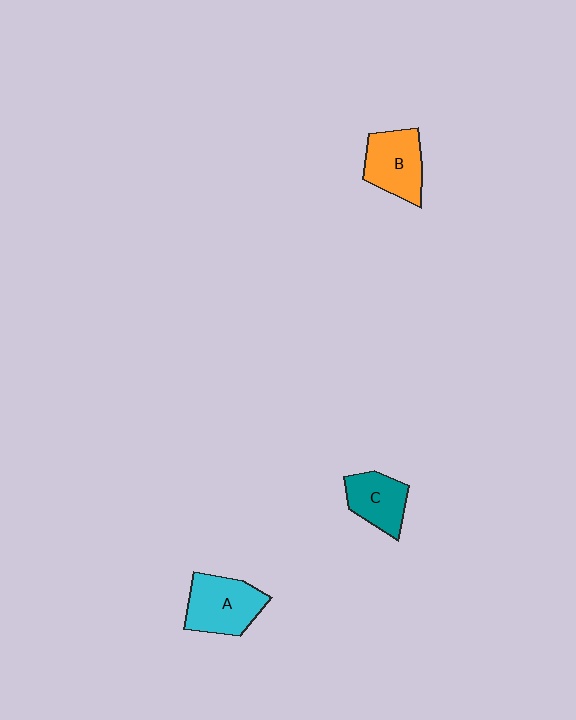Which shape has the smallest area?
Shape C (teal).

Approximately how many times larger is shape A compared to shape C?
Approximately 1.3 times.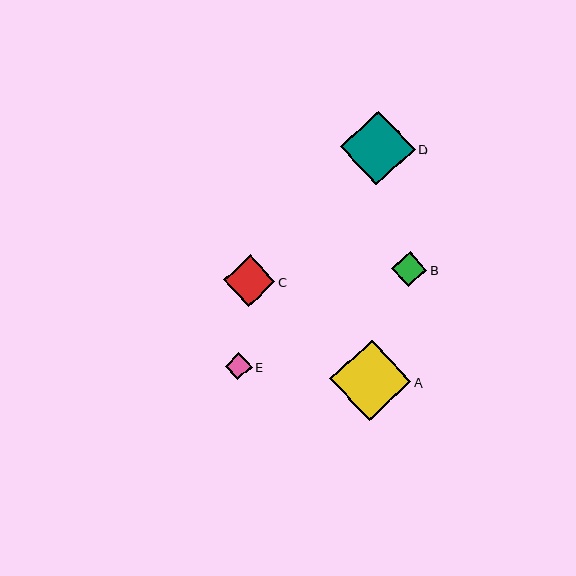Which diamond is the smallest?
Diamond E is the smallest with a size of approximately 27 pixels.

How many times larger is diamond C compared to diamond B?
Diamond C is approximately 1.5 times the size of diamond B.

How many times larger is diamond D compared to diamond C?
Diamond D is approximately 1.5 times the size of diamond C.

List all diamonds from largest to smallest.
From largest to smallest: A, D, C, B, E.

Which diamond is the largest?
Diamond A is the largest with a size of approximately 81 pixels.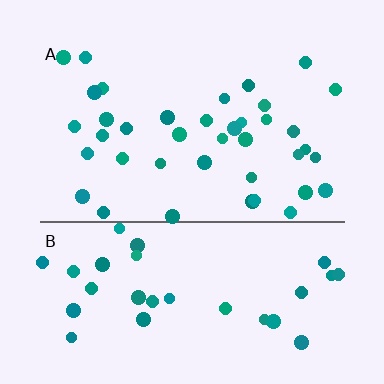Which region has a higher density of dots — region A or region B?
A (the top).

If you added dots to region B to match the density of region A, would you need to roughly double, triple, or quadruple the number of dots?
Approximately double.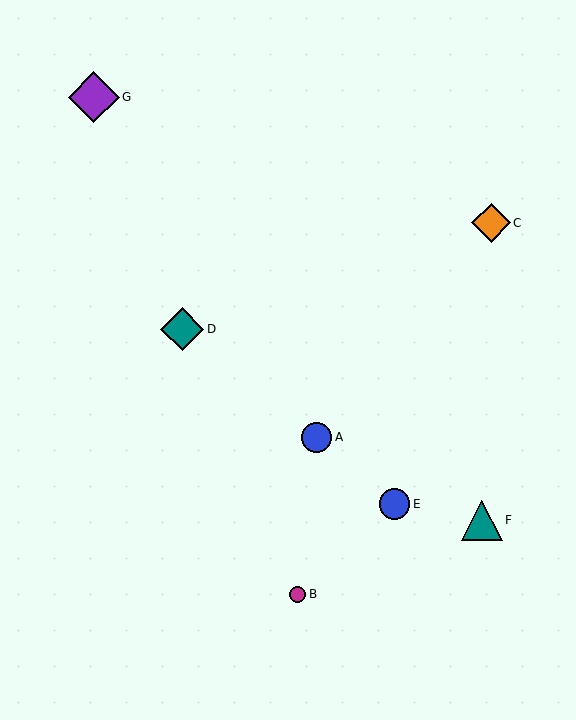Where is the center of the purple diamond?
The center of the purple diamond is at (94, 97).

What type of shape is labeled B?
Shape B is a magenta circle.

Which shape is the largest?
The purple diamond (labeled G) is the largest.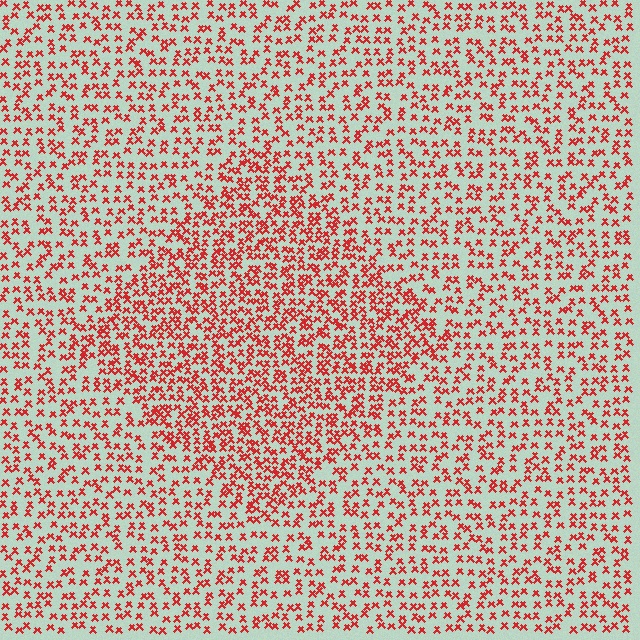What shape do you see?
I see a diamond.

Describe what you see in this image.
The image contains small red elements arranged at two different densities. A diamond-shaped region is visible where the elements are more densely packed than the surrounding area.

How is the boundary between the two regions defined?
The boundary is defined by a change in element density (approximately 1.7x ratio). All elements are the same color, size, and shape.